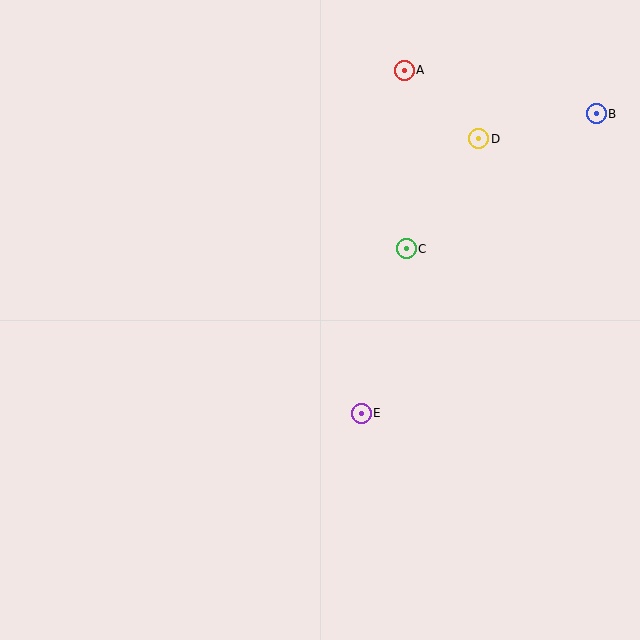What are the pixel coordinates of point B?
Point B is at (596, 114).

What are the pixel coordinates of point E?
Point E is at (361, 413).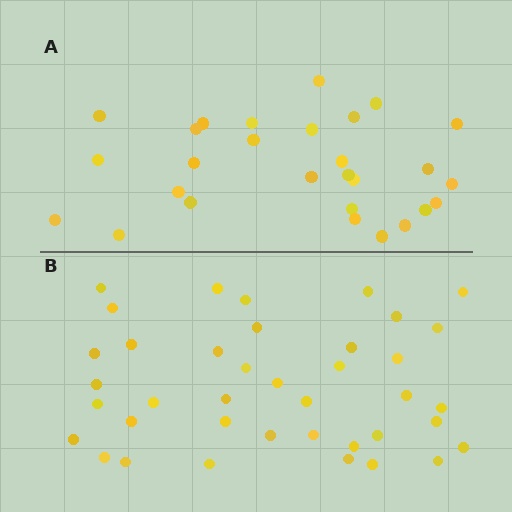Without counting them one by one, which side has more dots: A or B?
Region B (the bottom region) has more dots.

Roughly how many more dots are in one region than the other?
Region B has roughly 12 or so more dots than region A.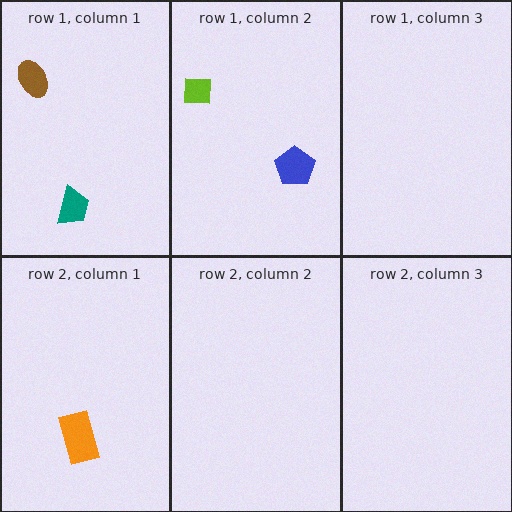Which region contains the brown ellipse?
The row 1, column 1 region.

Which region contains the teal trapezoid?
The row 1, column 1 region.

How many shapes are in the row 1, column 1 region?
2.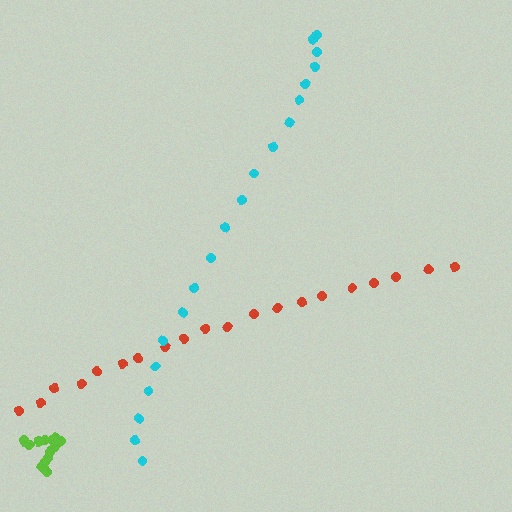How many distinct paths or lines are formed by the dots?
There are 3 distinct paths.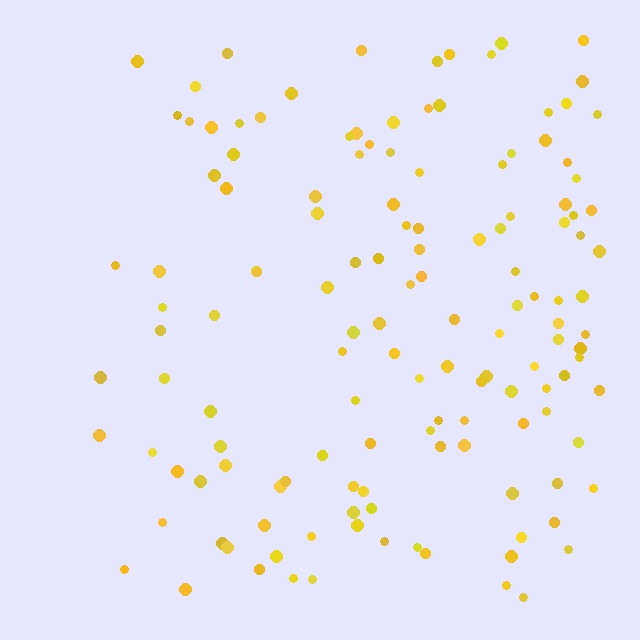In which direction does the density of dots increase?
From left to right, with the right side densest.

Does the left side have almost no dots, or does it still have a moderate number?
Still a moderate number, just noticeably fewer than the right.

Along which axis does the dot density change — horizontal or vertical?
Horizontal.